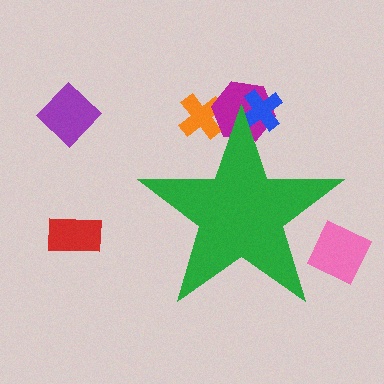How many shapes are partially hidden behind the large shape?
4 shapes are partially hidden.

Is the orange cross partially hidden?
Yes, the orange cross is partially hidden behind the green star.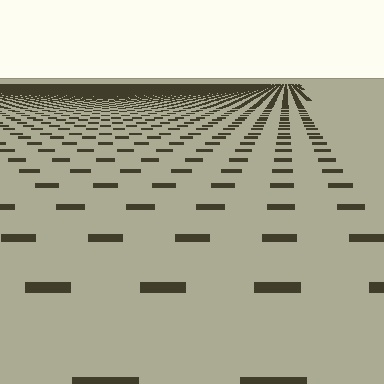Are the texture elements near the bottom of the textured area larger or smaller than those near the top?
Larger. Near the bottom, elements are closer to the viewer and appear at a bigger on-screen size.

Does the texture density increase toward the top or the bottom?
Density increases toward the top.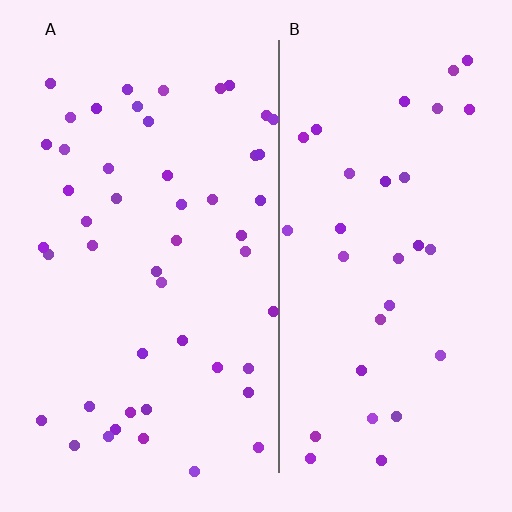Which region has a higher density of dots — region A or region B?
A (the left).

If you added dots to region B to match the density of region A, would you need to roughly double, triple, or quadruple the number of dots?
Approximately double.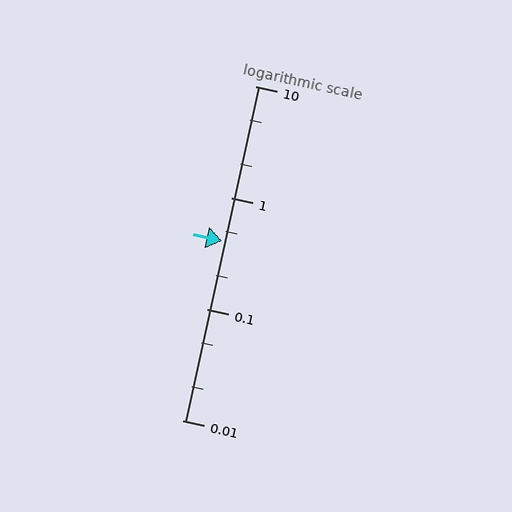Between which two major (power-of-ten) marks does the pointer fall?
The pointer is between 0.1 and 1.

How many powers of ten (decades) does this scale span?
The scale spans 3 decades, from 0.01 to 10.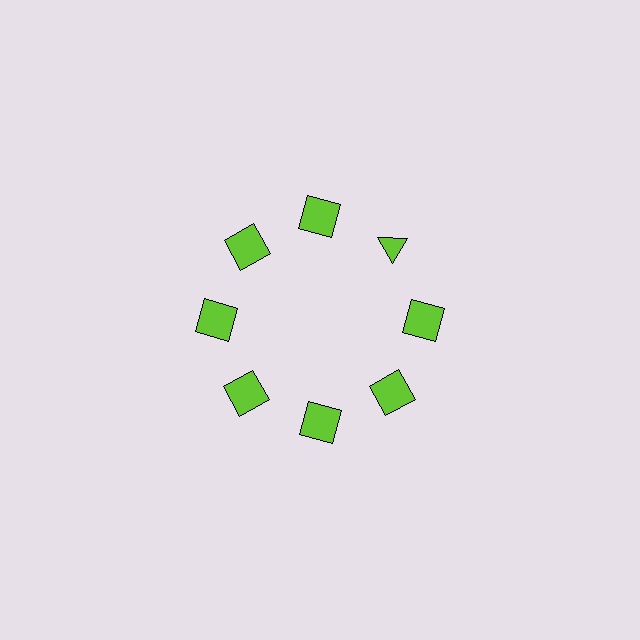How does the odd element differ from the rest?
It has a different shape: triangle instead of square.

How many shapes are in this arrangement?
There are 8 shapes arranged in a ring pattern.